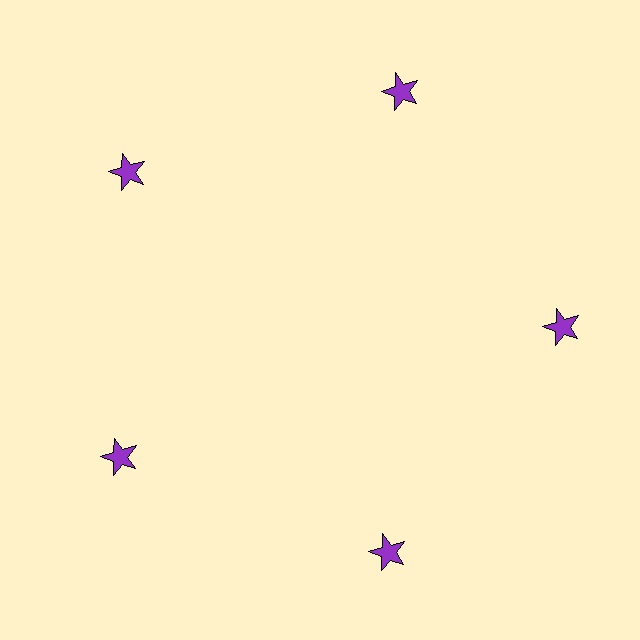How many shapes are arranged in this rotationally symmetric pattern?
There are 5 shapes, arranged in 5 groups of 1.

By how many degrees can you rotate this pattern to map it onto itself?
The pattern maps onto itself every 72 degrees of rotation.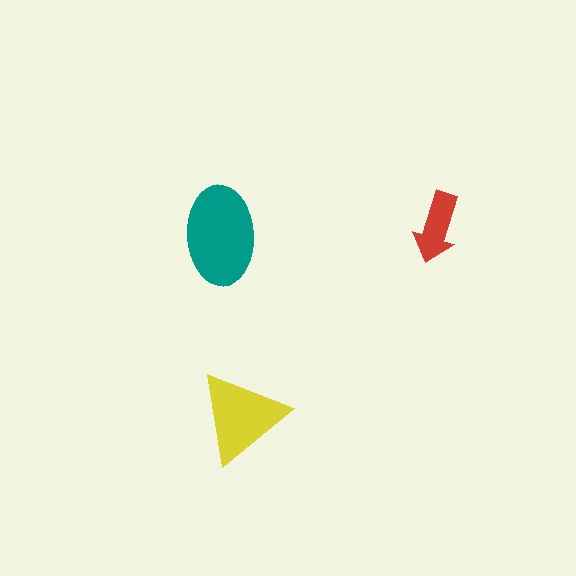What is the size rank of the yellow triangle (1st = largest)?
2nd.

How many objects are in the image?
There are 3 objects in the image.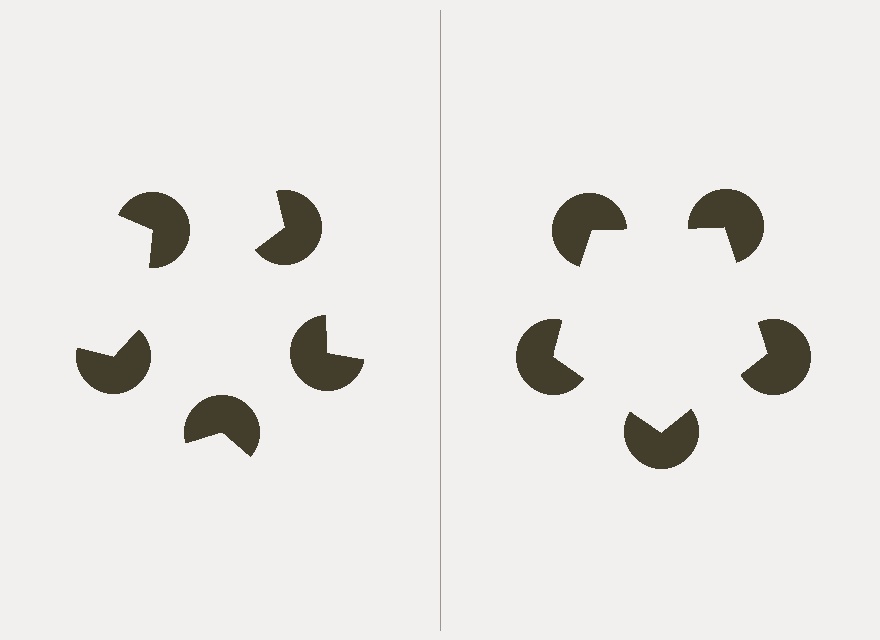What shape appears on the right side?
An illusory pentagon.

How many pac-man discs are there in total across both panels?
10 — 5 on each side.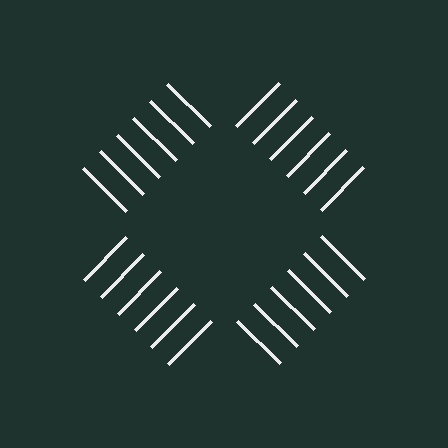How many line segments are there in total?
24 — 6 along each of the 4 edges.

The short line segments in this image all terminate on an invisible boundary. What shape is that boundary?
An illusory square — the line segments terminate on its edges but no continuous stroke is drawn.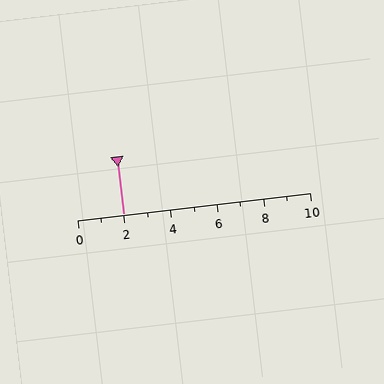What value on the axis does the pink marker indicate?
The marker indicates approximately 2.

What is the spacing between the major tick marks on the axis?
The major ticks are spaced 2 apart.